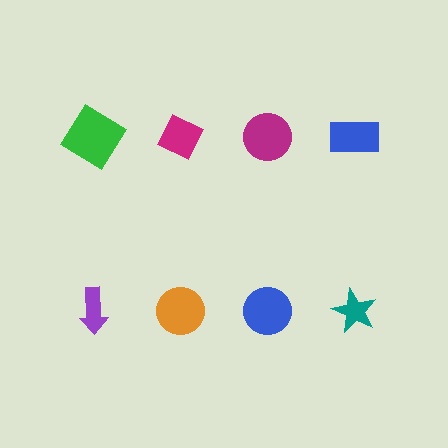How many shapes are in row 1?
4 shapes.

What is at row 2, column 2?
An orange circle.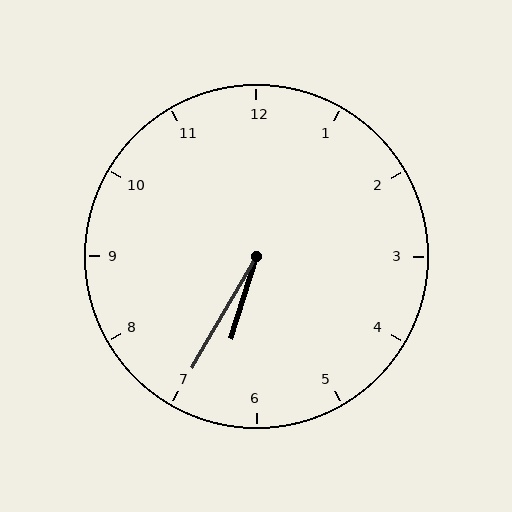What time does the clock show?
6:35.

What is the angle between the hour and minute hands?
Approximately 12 degrees.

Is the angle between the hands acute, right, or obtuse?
It is acute.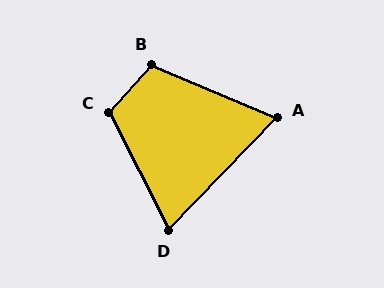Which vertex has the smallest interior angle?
A, at approximately 69 degrees.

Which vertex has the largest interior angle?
C, at approximately 111 degrees.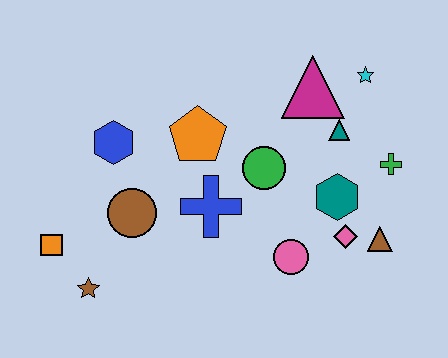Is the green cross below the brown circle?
No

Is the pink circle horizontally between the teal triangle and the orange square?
Yes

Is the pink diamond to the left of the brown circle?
No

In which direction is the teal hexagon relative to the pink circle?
The teal hexagon is above the pink circle.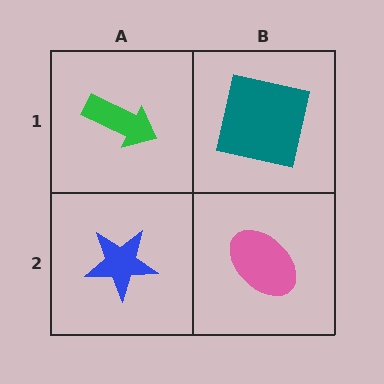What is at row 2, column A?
A blue star.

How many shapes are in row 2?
2 shapes.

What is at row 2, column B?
A pink ellipse.